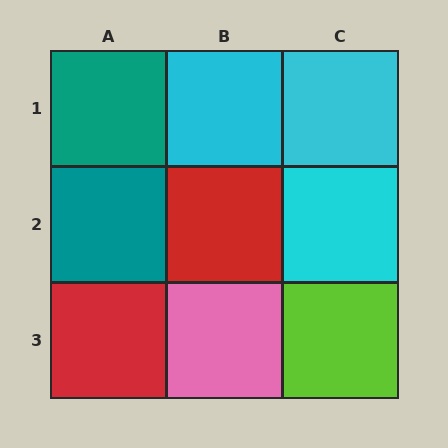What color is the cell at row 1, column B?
Cyan.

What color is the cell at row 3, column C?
Lime.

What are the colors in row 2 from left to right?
Teal, red, cyan.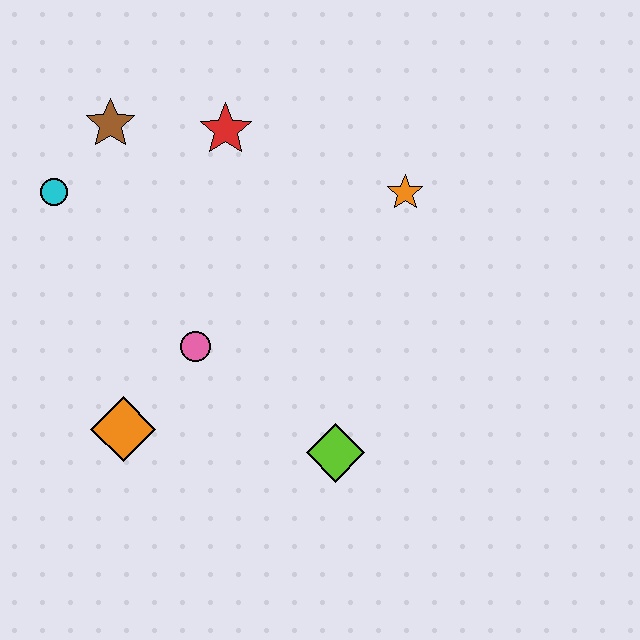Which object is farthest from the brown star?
The lime diamond is farthest from the brown star.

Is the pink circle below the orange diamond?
No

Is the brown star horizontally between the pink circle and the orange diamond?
No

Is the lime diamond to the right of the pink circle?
Yes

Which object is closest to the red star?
The brown star is closest to the red star.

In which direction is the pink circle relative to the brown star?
The pink circle is below the brown star.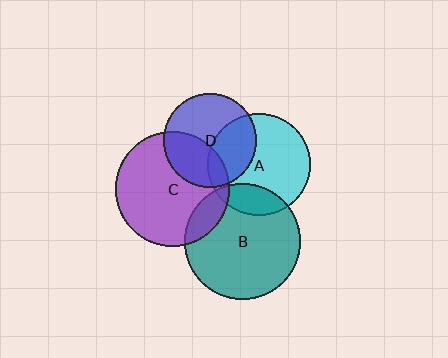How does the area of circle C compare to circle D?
Approximately 1.5 times.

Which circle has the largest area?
Circle B (teal).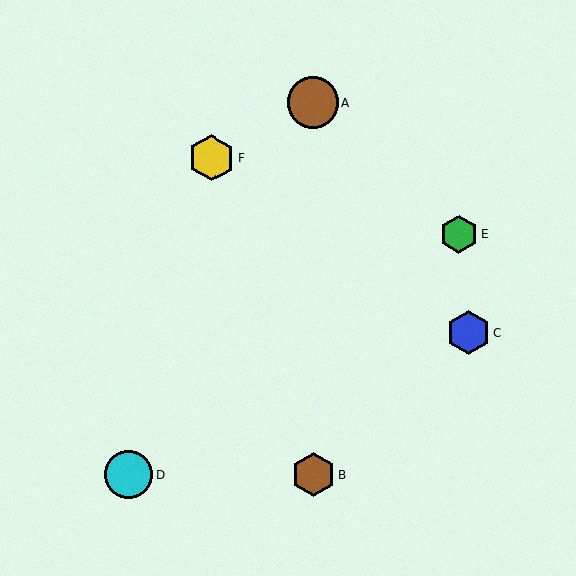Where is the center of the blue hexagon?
The center of the blue hexagon is at (468, 333).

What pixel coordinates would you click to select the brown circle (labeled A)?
Click at (313, 103) to select the brown circle A.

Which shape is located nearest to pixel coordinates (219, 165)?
The yellow hexagon (labeled F) at (212, 158) is nearest to that location.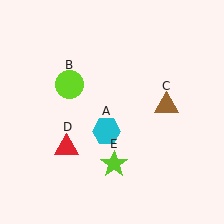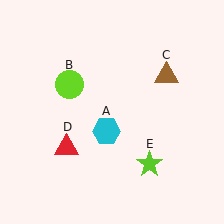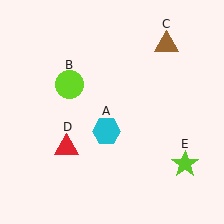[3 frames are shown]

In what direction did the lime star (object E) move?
The lime star (object E) moved right.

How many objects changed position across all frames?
2 objects changed position: brown triangle (object C), lime star (object E).